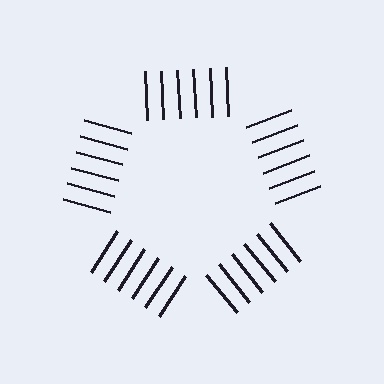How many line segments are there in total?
30 — 6 along each of the 5 edges.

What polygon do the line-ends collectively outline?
An illusory pentagon — the line segments terminate on its edges but no continuous stroke is drawn.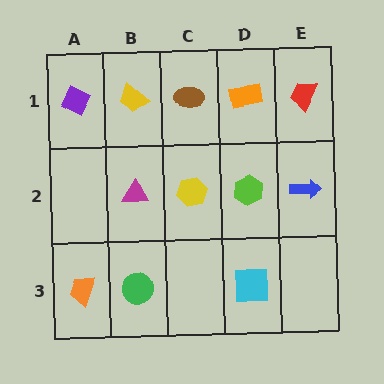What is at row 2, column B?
A magenta triangle.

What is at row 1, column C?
A brown ellipse.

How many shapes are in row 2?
4 shapes.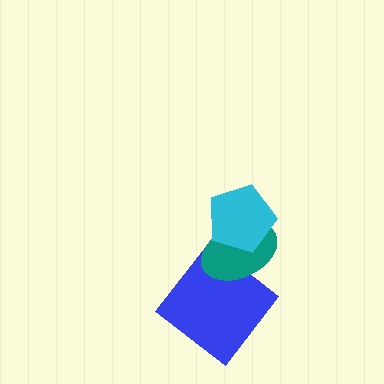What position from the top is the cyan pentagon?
The cyan pentagon is 1st from the top.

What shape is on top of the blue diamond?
The teal ellipse is on top of the blue diamond.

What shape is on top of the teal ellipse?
The cyan pentagon is on top of the teal ellipse.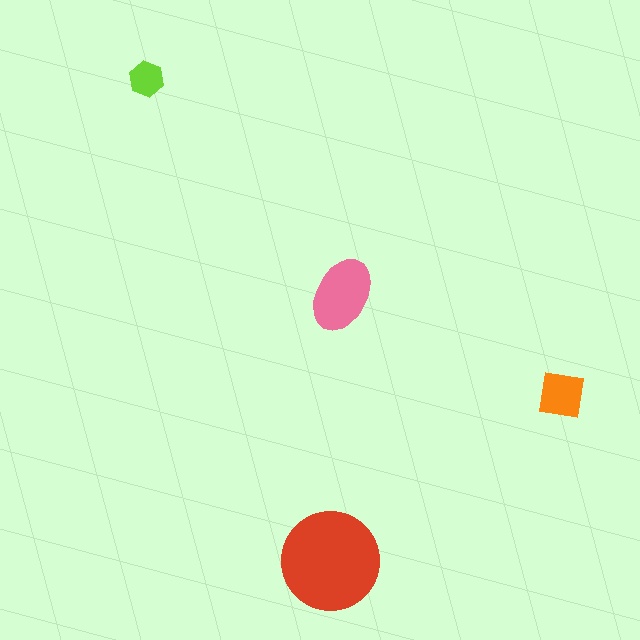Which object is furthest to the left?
The lime hexagon is leftmost.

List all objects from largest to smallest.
The red circle, the pink ellipse, the orange square, the lime hexagon.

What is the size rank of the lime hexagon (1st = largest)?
4th.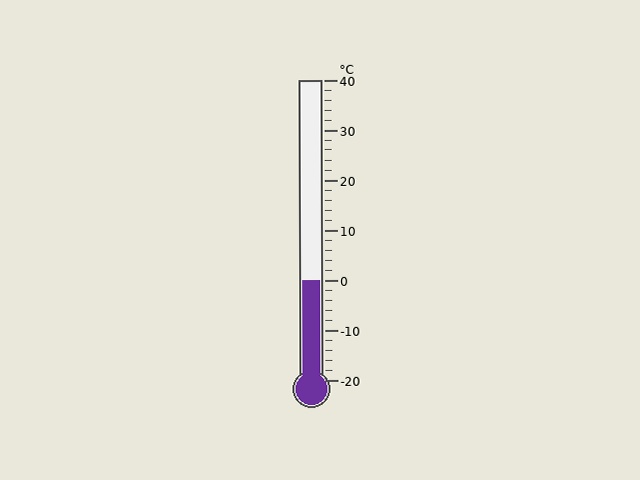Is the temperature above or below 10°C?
The temperature is below 10°C.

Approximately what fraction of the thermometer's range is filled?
The thermometer is filled to approximately 35% of its range.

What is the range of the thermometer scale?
The thermometer scale ranges from -20°C to 40°C.